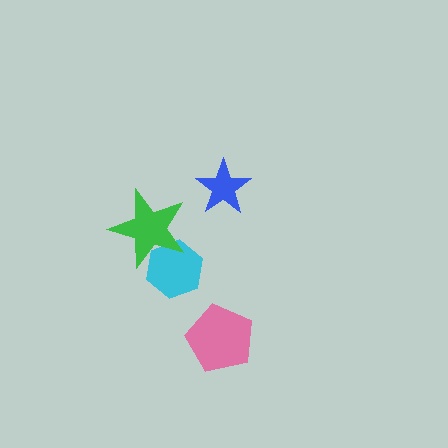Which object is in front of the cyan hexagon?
The green star is in front of the cyan hexagon.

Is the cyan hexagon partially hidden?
Yes, it is partially covered by another shape.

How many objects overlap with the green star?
1 object overlaps with the green star.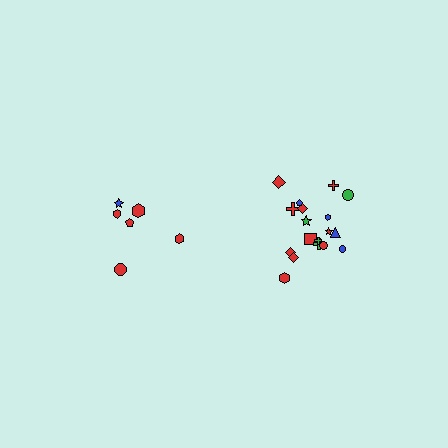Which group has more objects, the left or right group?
The right group.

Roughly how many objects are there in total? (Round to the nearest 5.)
Roughly 25 objects in total.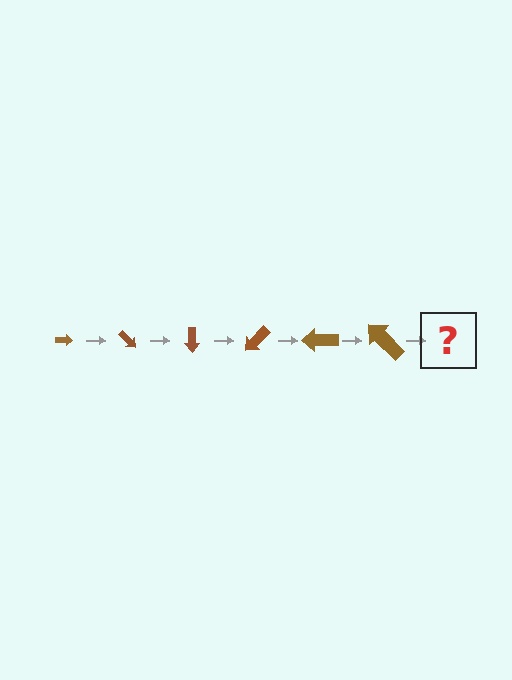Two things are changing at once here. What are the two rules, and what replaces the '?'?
The two rules are that the arrow grows larger each step and it rotates 45 degrees each step. The '?' should be an arrow, larger than the previous one and rotated 270 degrees from the start.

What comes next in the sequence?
The next element should be an arrow, larger than the previous one and rotated 270 degrees from the start.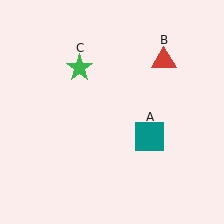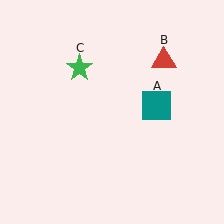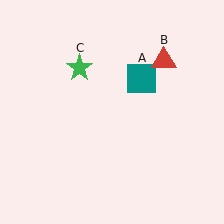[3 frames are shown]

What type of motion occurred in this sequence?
The teal square (object A) rotated counterclockwise around the center of the scene.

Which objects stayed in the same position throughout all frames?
Red triangle (object B) and green star (object C) remained stationary.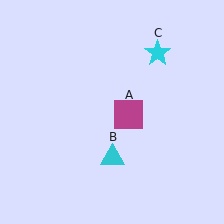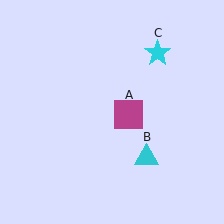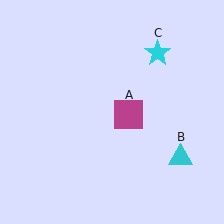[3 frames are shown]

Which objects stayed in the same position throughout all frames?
Magenta square (object A) and cyan star (object C) remained stationary.